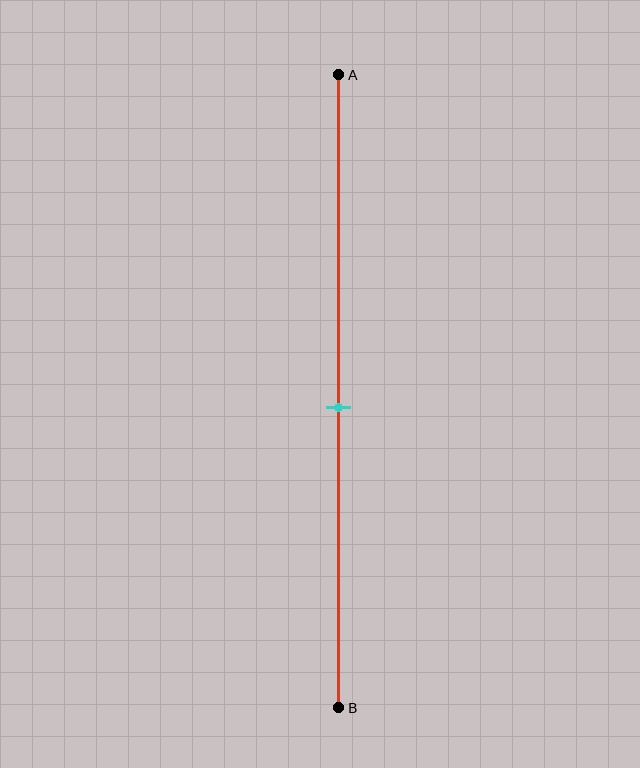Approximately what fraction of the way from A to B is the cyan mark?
The cyan mark is approximately 55% of the way from A to B.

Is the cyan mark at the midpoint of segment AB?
Yes, the mark is approximately at the midpoint.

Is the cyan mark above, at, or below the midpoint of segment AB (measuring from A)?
The cyan mark is approximately at the midpoint of segment AB.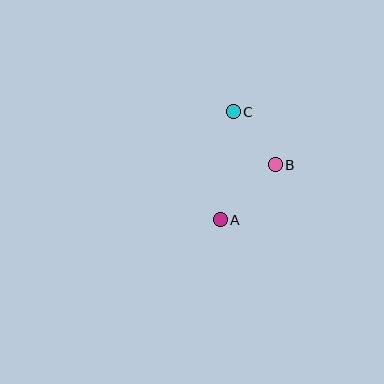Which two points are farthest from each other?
Points A and C are farthest from each other.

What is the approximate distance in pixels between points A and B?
The distance between A and B is approximately 78 pixels.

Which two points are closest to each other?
Points B and C are closest to each other.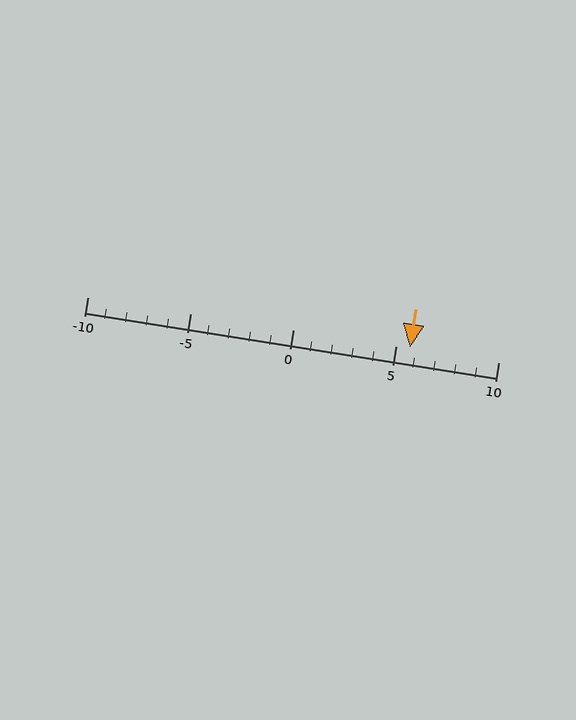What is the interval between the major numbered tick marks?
The major tick marks are spaced 5 units apart.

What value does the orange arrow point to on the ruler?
The orange arrow points to approximately 6.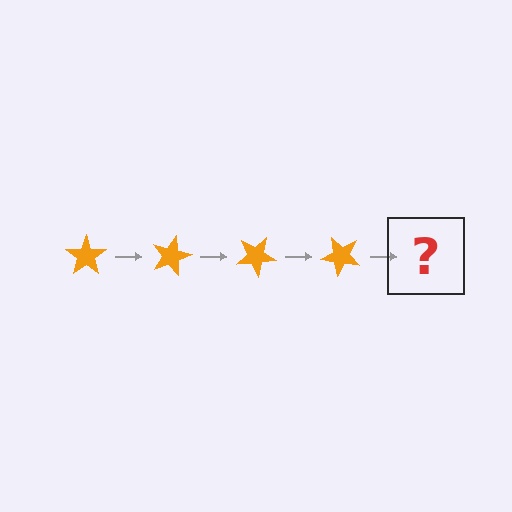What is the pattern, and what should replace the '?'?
The pattern is that the star rotates 15 degrees each step. The '?' should be an orange star rotated 60 degrees.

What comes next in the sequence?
The next element should be an orange star rotated 60 degrees.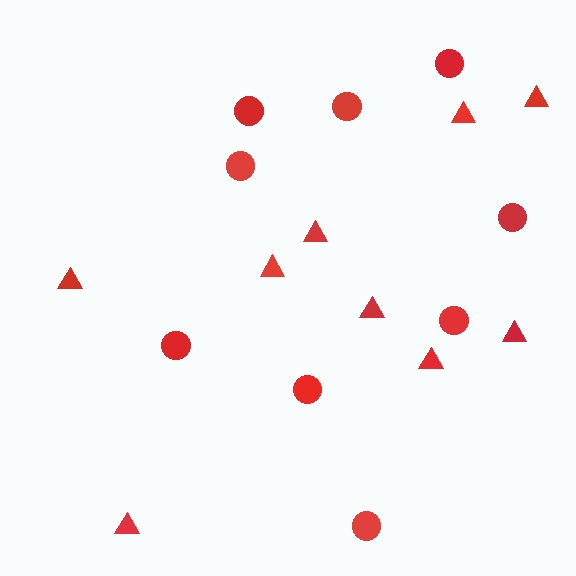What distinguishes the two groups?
There are 2 groups: one group of circles (9) and one group of triangles (9).